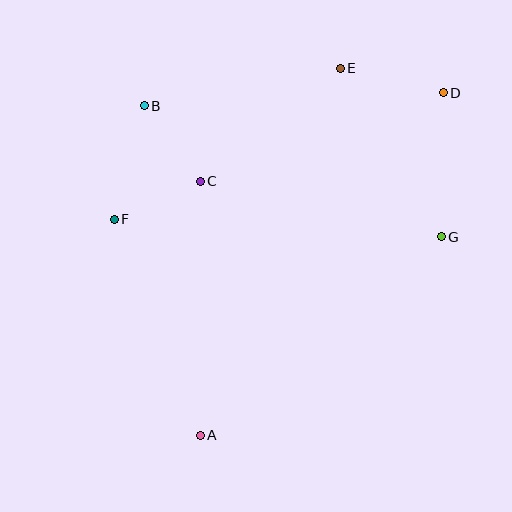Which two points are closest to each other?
Points B and C are closest to each other.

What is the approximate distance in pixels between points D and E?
The distance between D and E is approximately 106 pixels.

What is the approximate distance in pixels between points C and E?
The distance between C and E is approximately 180 pixels.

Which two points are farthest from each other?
Points A and D are farthest from each other.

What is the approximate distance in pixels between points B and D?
The distance between B and D is approximately 299 pixels.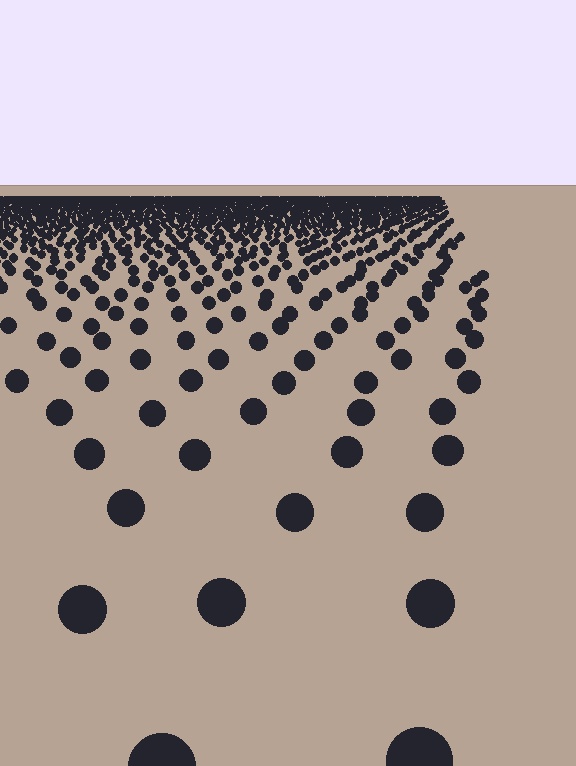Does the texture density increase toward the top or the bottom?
Density increases toward the top.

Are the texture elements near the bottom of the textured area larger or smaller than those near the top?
Larger. Near the bottom, elements are closer to the viewer and appear at a bigger on-screen size.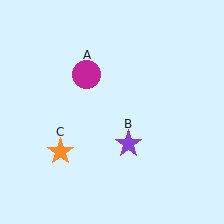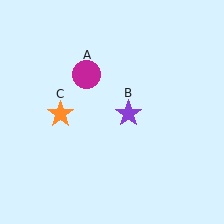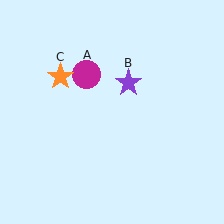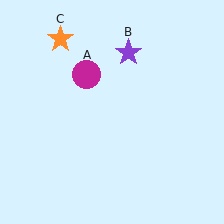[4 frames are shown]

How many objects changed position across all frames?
2 objects changed position: purple star (object B), orange star (object C).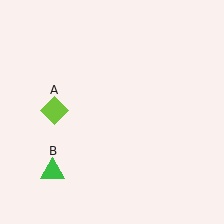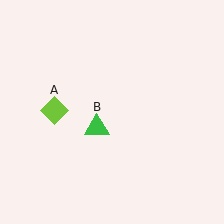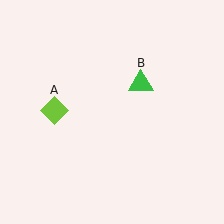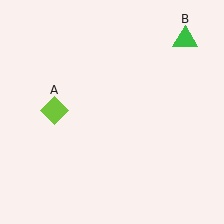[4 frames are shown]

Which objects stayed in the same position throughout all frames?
Lime diamond (object A) remained stationary.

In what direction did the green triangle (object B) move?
The green triangle (object B) moved up and to the right.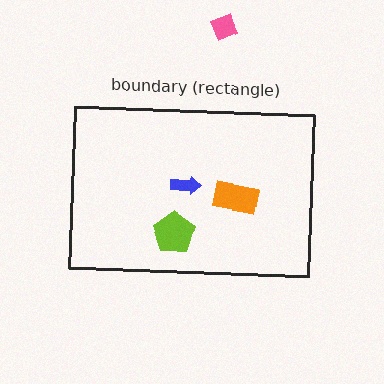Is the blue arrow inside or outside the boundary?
Inside.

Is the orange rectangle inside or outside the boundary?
Inside.